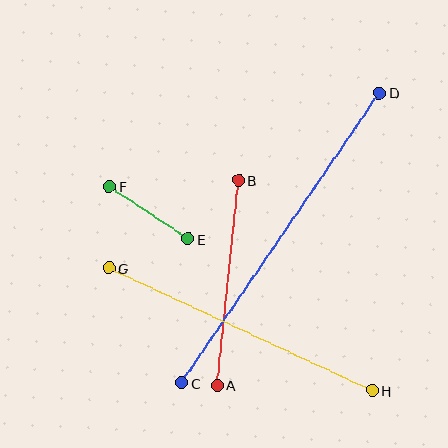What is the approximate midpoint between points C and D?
The midpoint is at approximately (281, 238) pixels.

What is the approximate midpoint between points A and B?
The midpoint is at approximately (228, 283) pixels.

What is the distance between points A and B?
The distance is approximately 205 pixels.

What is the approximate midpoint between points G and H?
The midpoint is at approximately (240, 329) pixels.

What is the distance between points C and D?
The distance is approximately 351 pixels.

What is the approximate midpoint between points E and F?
The midpoint is at approximately (149, 213) pixels.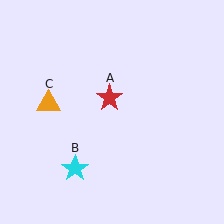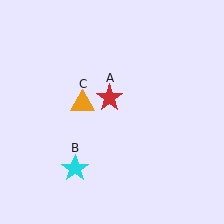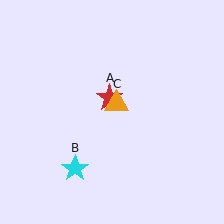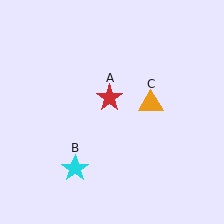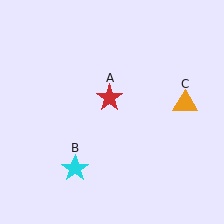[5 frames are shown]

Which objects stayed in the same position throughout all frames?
Red star (object A) and cyan star (object B) remained stationary.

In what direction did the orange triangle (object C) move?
The orange triangle (object C) moved right.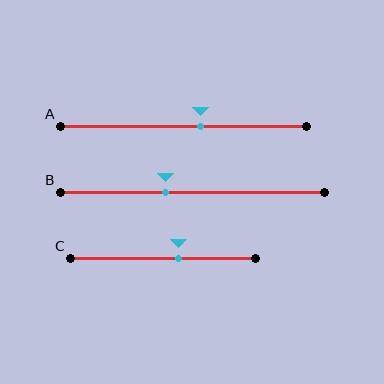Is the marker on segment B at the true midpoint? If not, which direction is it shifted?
No, the marker on segment B is shifted to the left by about 10% of the segment length.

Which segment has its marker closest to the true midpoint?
Segment A has its marker closest to the true midpoint.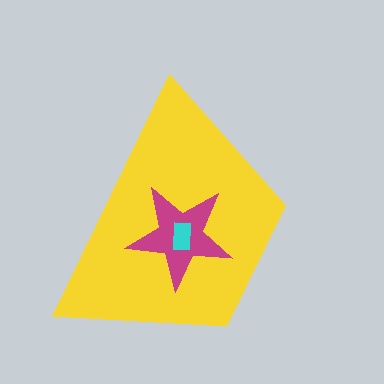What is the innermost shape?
The cyan rectangle.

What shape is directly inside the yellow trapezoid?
The magenta star.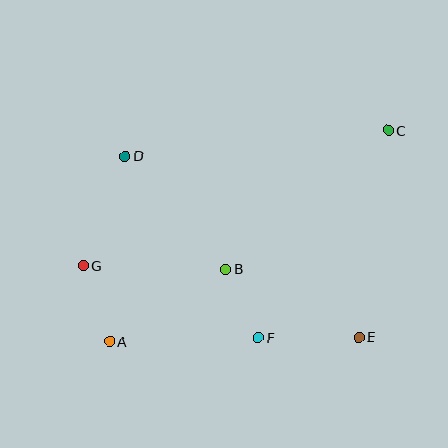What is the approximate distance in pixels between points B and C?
The distance between B and C is approximately 214 pixels.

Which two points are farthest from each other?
Points A and C are farthest from each other.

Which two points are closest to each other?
Points B and F are closest to each other.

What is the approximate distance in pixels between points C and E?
The distance between C and E is approximately 209 pixels.